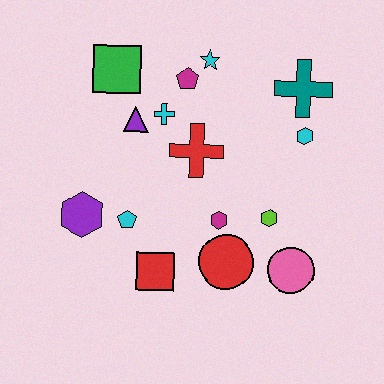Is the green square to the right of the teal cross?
No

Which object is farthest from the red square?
The teal cross is farthest from the red square.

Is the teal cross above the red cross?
Yes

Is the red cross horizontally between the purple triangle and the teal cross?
Yes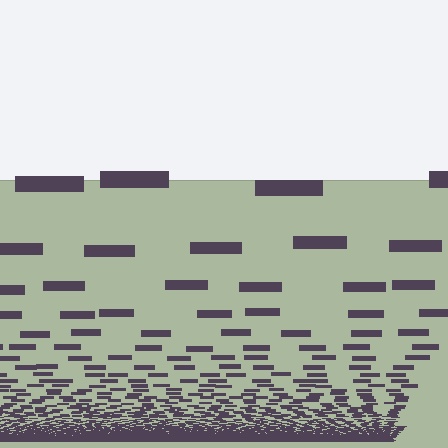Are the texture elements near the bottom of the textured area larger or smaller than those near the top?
Smaller. The gradient is inverted — elements near the bottom are smaller and denser.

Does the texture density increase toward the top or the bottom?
Density increases toward the bottom.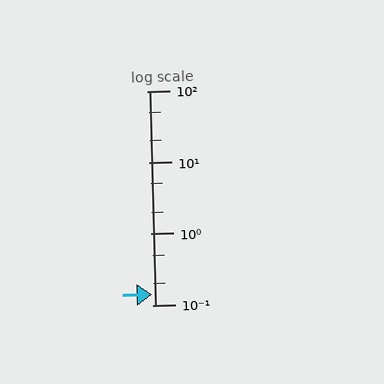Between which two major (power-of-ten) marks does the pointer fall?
The pointer is between 0.1 and 1.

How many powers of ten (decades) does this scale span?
The scale spans 3 decades, from 0.1 to 100.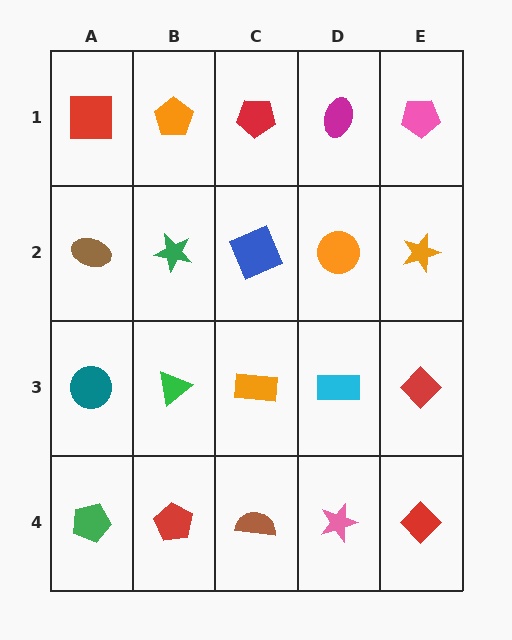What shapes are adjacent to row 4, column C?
An orange rectangle (row 3, column C), a red pentagon (row 4, column B), a pink star (row 4, column D).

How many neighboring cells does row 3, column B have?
4.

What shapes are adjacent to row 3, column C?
A blue square (row 2, column C), a brown semicircle (row 4, column C), a green triangle (row 3, column B), a cyan rectangle (row 3, column D).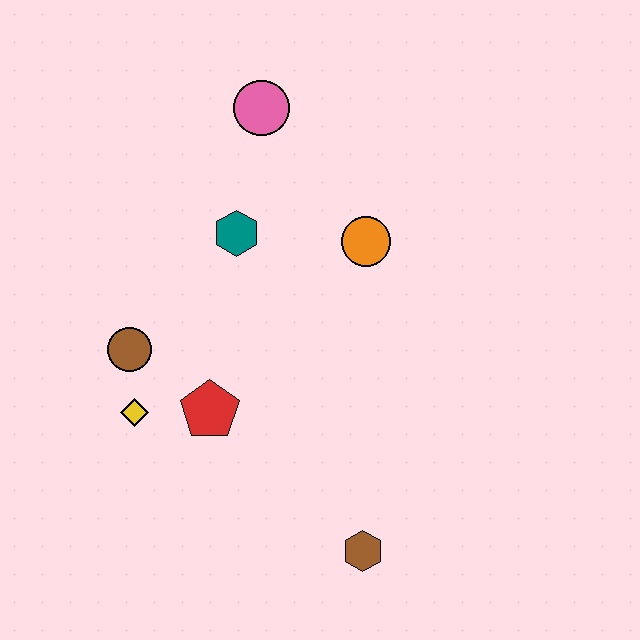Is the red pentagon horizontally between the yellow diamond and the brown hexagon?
Yes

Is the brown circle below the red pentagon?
No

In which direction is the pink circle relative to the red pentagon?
The pink circle is above the red pentagon.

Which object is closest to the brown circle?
The yellow diamond is closest to the brown circle.